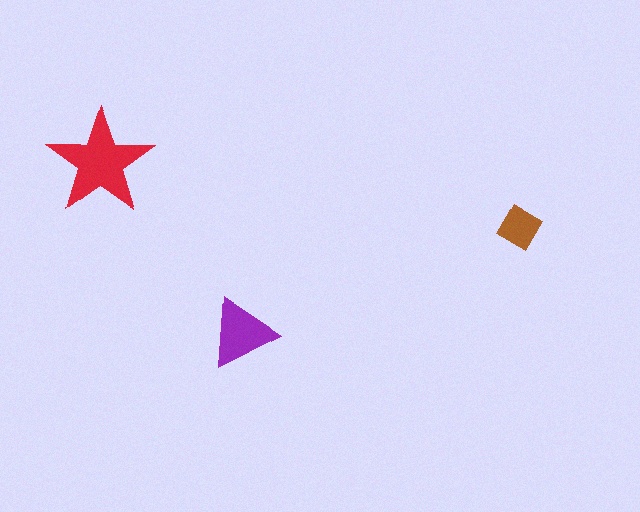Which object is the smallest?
The brown diamond.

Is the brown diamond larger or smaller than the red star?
Smaller.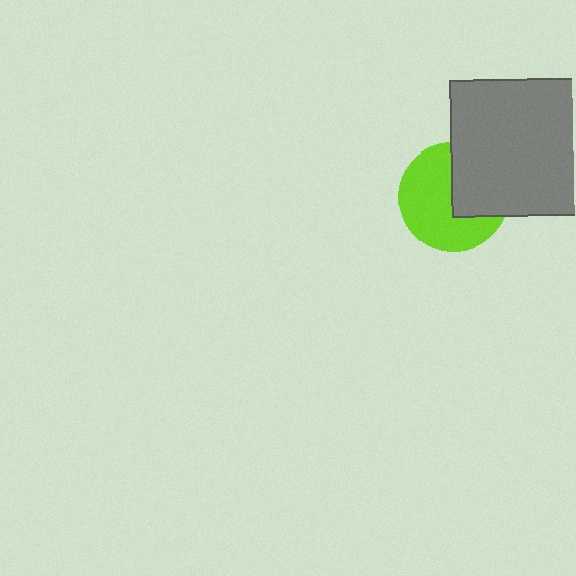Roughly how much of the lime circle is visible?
About half of it is visible (roughly 62%).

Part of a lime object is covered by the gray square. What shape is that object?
It is a circle.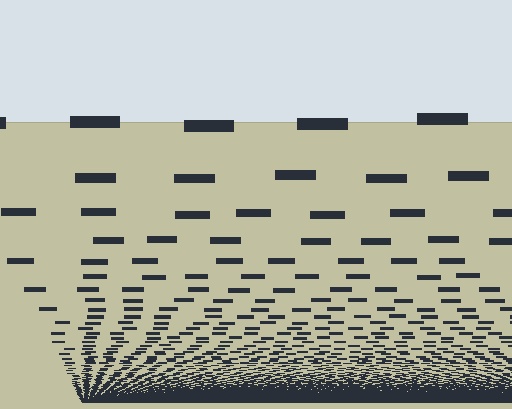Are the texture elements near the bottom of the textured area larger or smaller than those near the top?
Smaller. The gradient is inverted — elements near the bottom are smaller and denser.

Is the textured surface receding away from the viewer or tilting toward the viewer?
The surface appears to tilt toward the viewer. Texture elements get larger and sparser toward the top.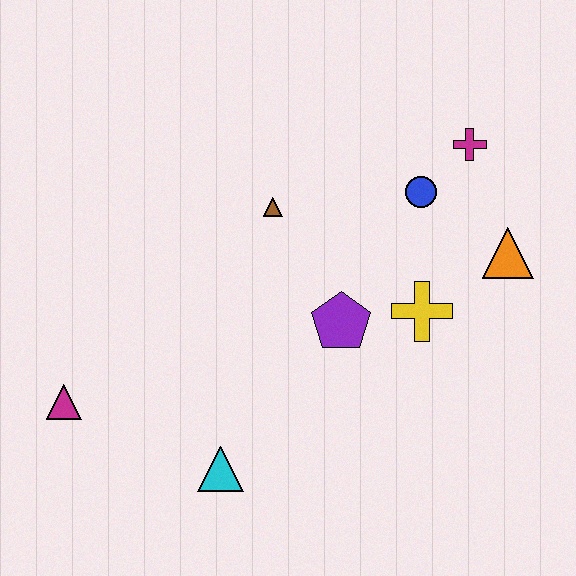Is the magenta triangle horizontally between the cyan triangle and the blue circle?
No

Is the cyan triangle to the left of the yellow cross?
Yes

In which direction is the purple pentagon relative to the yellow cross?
The purple pentagon is to the left of the yellow cross.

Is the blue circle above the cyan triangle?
Yes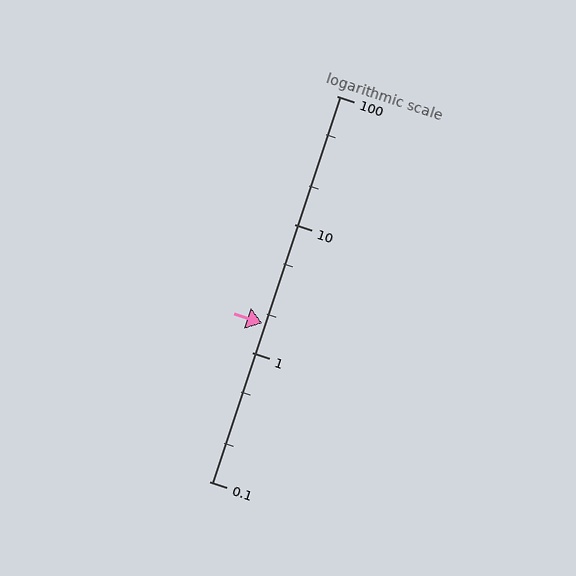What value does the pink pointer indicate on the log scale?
The pointer indicates approximately 1.7.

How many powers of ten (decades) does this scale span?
The scale spans 3 decades, from 0.1 to 100.